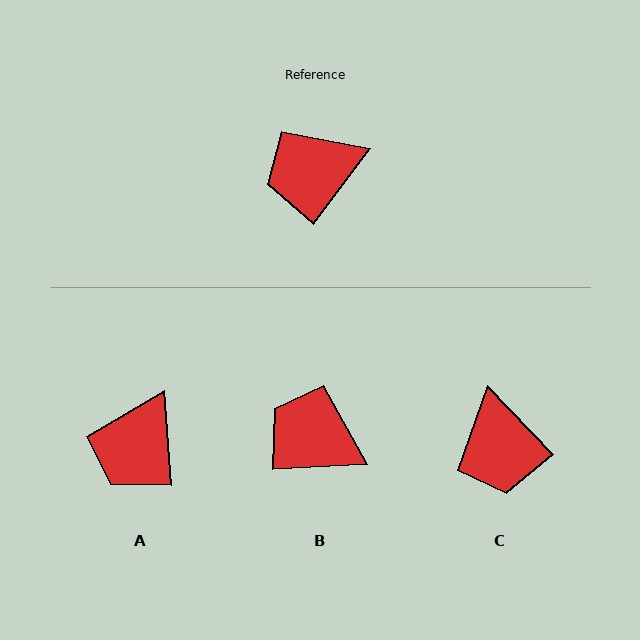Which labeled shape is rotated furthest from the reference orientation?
C, about 81 degrees away.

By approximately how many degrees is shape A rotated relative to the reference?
Approximately 41 degrees counter-clockwise.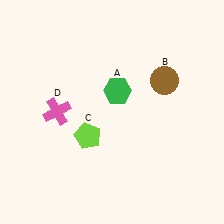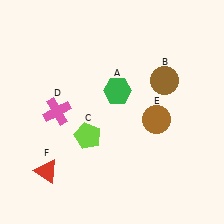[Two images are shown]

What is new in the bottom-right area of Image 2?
A brown circle (E) was added in the bottom-right area of Image 2.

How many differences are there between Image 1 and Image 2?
There are 2 differences between the two images.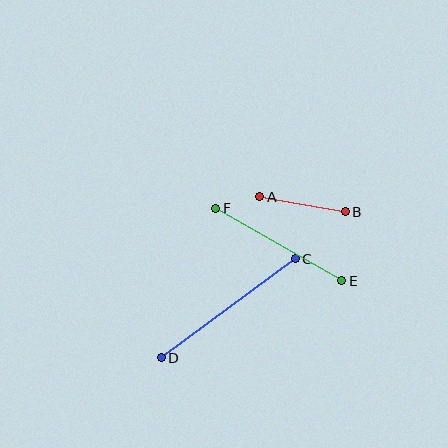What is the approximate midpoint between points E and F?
The midpoint is at approximately (279, 244) pixels.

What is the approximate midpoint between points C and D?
The midpoint is at approximately (228, 308) pixels.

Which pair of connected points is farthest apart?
Points C and D are farthest apart.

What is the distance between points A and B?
The distance is approximately 87 pixels.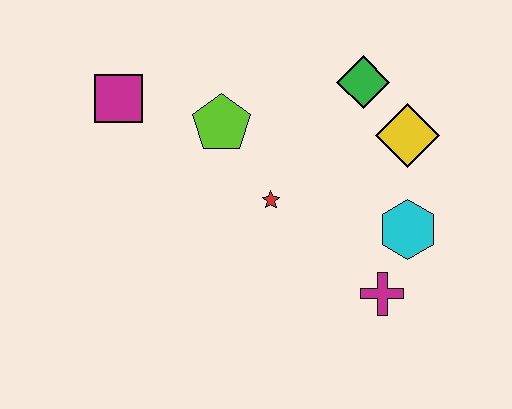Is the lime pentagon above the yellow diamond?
Yes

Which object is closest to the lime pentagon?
The red star is closest to the lime pentagon.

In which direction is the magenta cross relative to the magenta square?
The magenta cross is to the right of the magenta square.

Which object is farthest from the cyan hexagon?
The magenta square is farthest from the cyan hexagon.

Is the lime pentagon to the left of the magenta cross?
Yes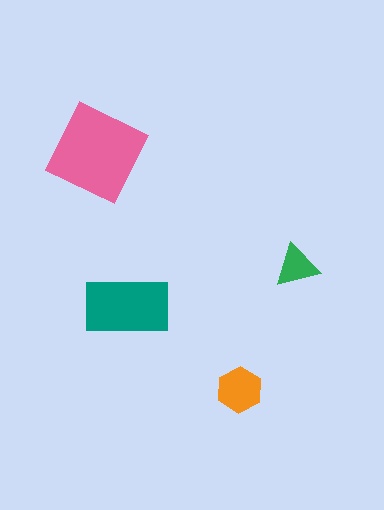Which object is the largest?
The pink square.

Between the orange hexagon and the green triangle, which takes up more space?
The orange hexagon.